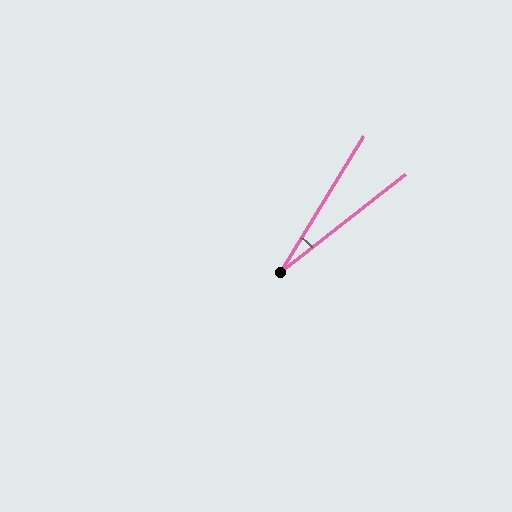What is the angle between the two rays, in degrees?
Approximately 20 degrees.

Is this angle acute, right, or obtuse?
It is acute.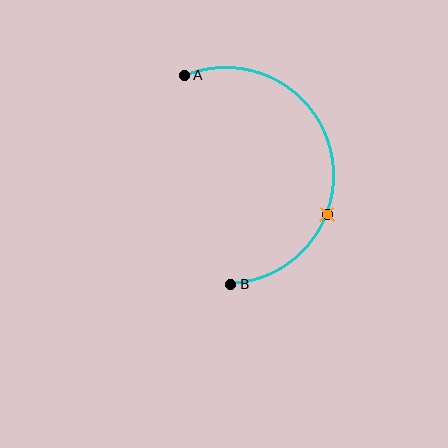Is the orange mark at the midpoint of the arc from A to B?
No. The orange mark lies on the arc but is closer to endpoint B. The arc midpoint would be at the point on the curve equidistant along the arc from both A and B.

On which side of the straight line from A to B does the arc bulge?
The arc bulges to the right of the straight line connecting A and B.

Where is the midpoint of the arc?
The arc midpoint is the point on the curve farthest from the straight line joining A and B. It sits to the right of that line.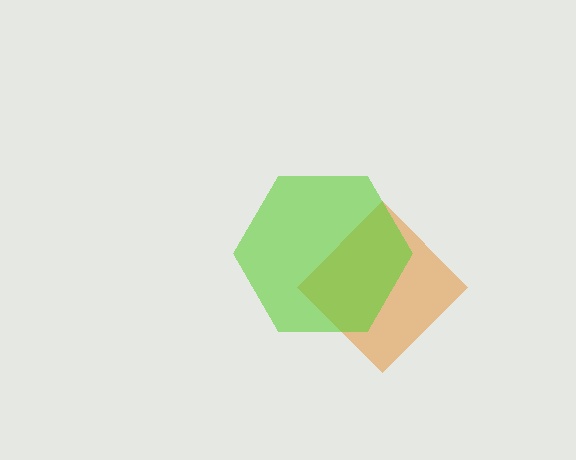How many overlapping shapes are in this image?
There are 2 overlapping shapes in the image.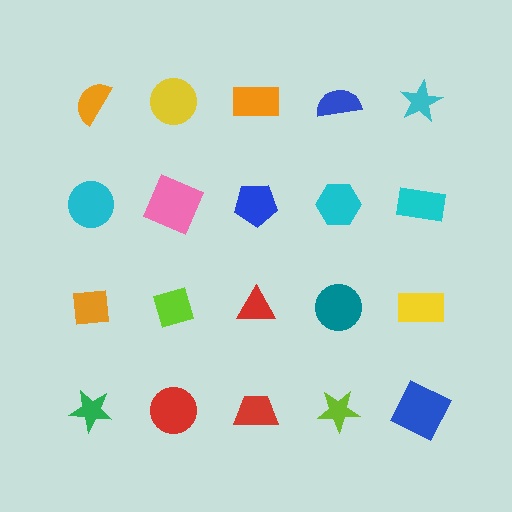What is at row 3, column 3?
A red triangle.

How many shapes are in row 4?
5 shapes.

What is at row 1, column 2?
A yellow circle.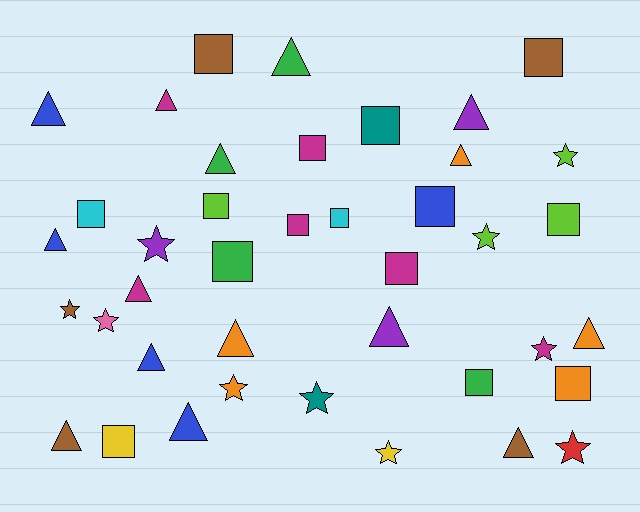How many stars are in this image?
There are 10 stars.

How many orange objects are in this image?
There are 5 orange objects.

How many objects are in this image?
There are 40 objects.